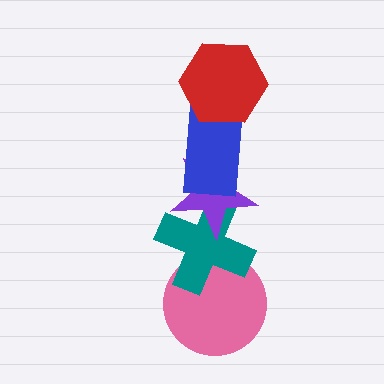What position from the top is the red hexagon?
The red hexagon is 1st from the top.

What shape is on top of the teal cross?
The purple star is on top of the teal cross.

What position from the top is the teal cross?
The teal cross is 4th from the top.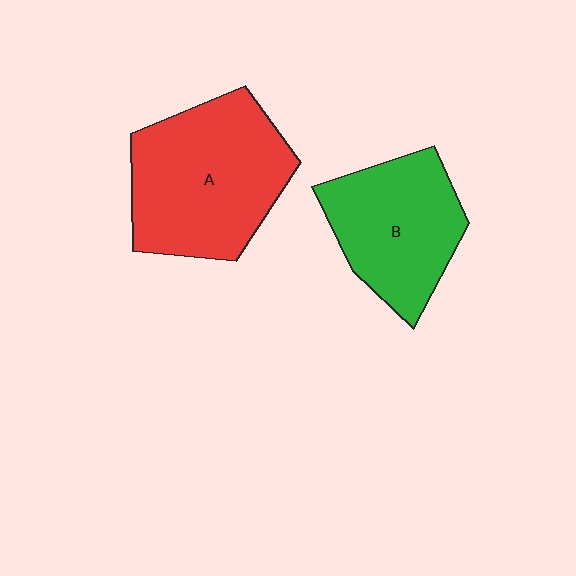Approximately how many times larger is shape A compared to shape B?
Approximately 1.3 times.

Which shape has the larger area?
Shape A (red).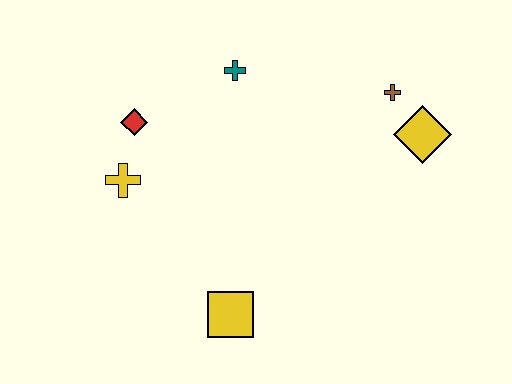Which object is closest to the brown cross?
The yellow diamond is closest to the brown cross.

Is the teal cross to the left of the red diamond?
No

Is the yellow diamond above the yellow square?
Yes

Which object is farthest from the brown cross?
The yellow cross is farthest from the brown cross.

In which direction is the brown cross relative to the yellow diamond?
The brown cross is above the yellow diamond.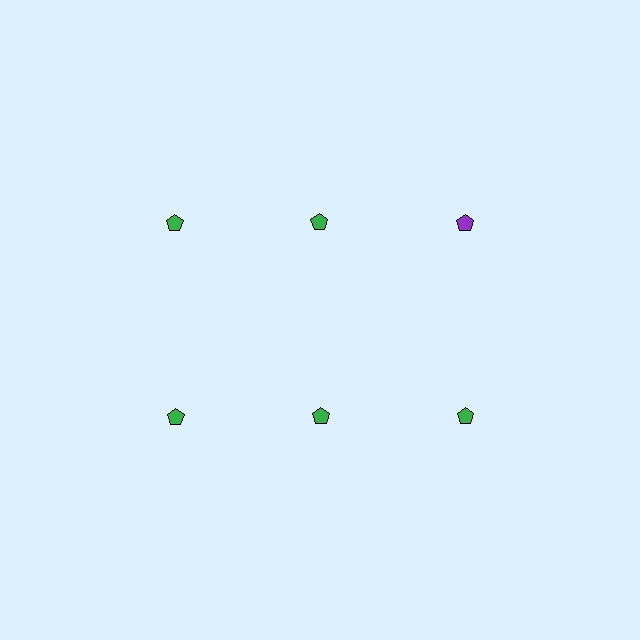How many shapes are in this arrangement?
There are 6 shapes arranged in a grid pattern.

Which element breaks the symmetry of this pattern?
The purple pentagon in the top row, center column breaks the symmetry. All other shapes are green pentagons.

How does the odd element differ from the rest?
It has a different color: purple instead of green.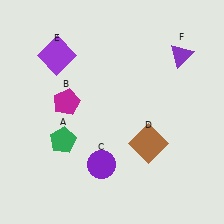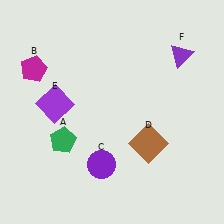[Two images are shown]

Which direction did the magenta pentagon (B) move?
The magenta pentagon (B) moved up.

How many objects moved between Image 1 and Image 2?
2 objects moved between the two images.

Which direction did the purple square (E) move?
The purple square (E) moved down.